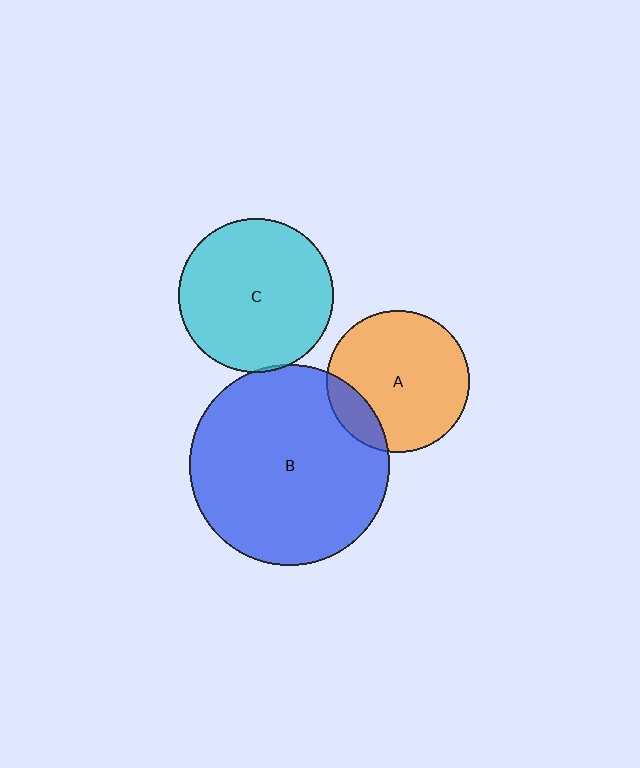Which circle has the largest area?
Circle B (blue).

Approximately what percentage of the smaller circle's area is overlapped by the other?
Approximately 15%.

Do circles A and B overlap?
Yes.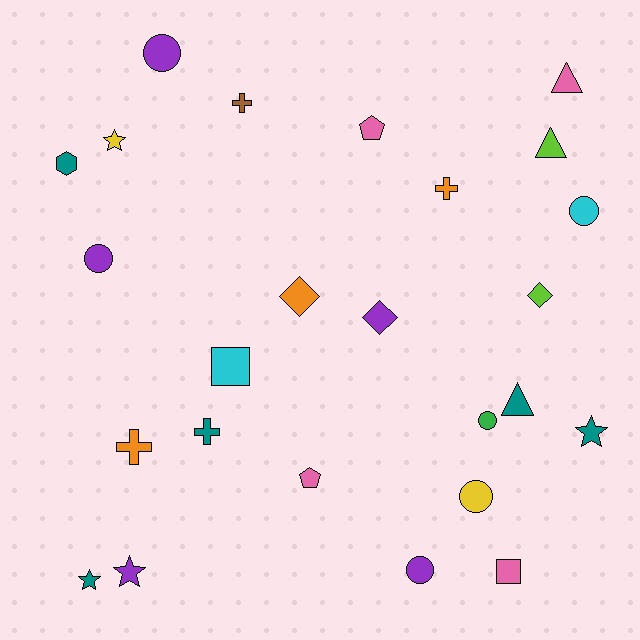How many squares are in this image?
There are 2 squares.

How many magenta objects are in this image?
There are no magenta objects.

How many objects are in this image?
There are 25 objects.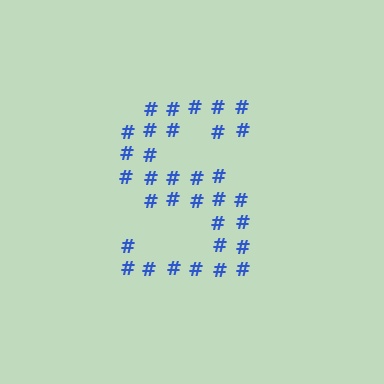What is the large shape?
The large shape is the letter S.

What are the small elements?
The small elements are hash symbols.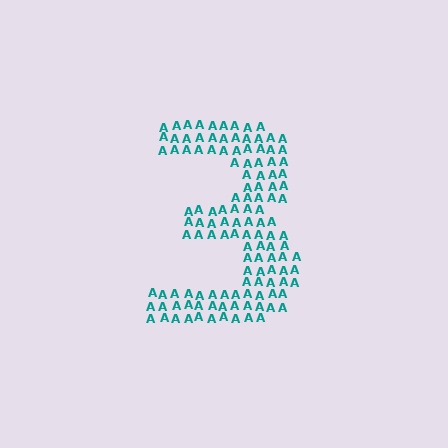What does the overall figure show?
The overall figure shows the digit 3.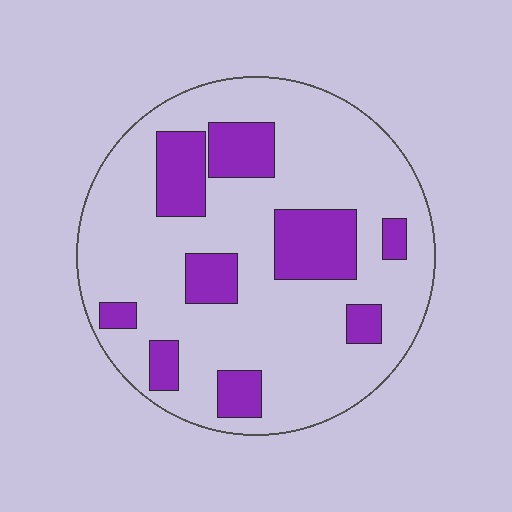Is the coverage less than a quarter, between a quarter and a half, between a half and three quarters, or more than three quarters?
Less than a quarter.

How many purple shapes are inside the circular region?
9.